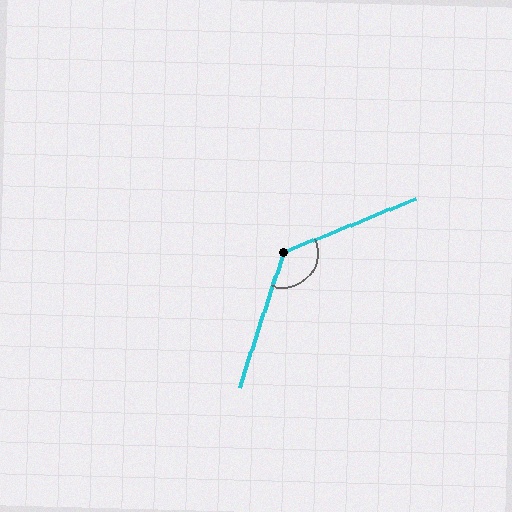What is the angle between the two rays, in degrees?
Approximately 130 degrees.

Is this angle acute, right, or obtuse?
It is obtuse.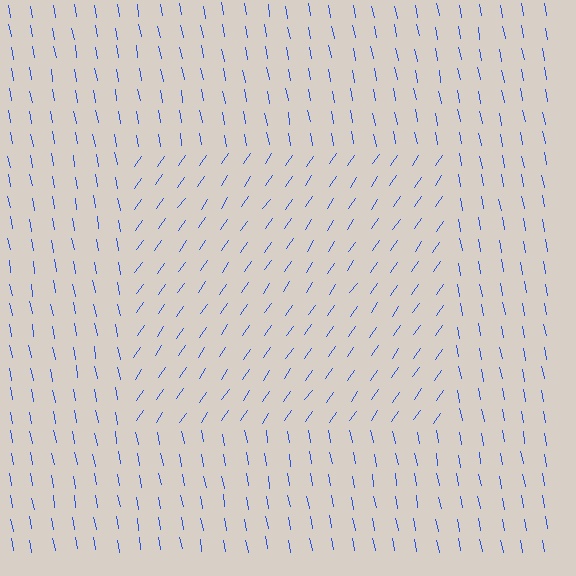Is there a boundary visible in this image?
Yes, there is a texture boundary formed by a change in line orientation.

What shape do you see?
I see a rectangle.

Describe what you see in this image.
The image is filled with small blue line segments. A rectangle region in the image has lines oriented differently from the surrounding lines, creating a visible texture boundary.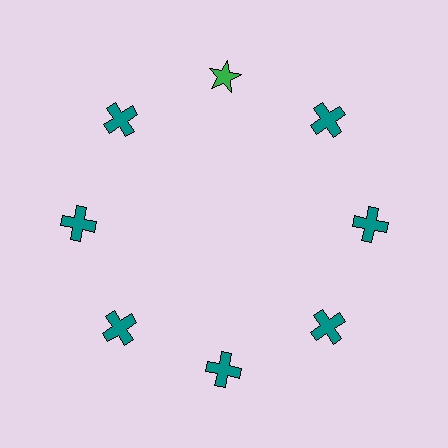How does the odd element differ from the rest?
It differs in both color (green instead of teal) and shape (star instead of cross).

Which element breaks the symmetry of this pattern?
The green star at roughly the 12 o'clock position breaks the symmetry. All other shapes are teal crosses.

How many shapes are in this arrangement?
There are 8 shapes arranged in a ring pattern.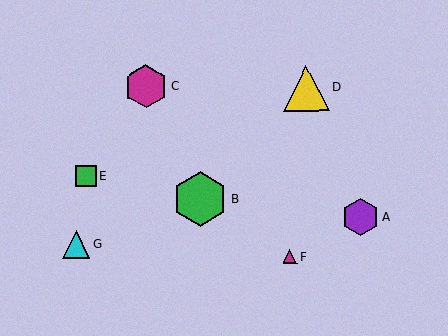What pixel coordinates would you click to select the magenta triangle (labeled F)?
Click at (290, 256) to select the magenta triangle F.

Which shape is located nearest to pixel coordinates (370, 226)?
The purple hexagon (labeled A) at (360, 217) is nearest to that location.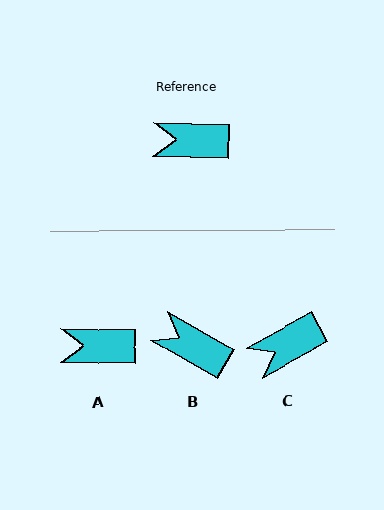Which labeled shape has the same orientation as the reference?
A.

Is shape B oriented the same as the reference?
No, it is off by about 29 degrees.